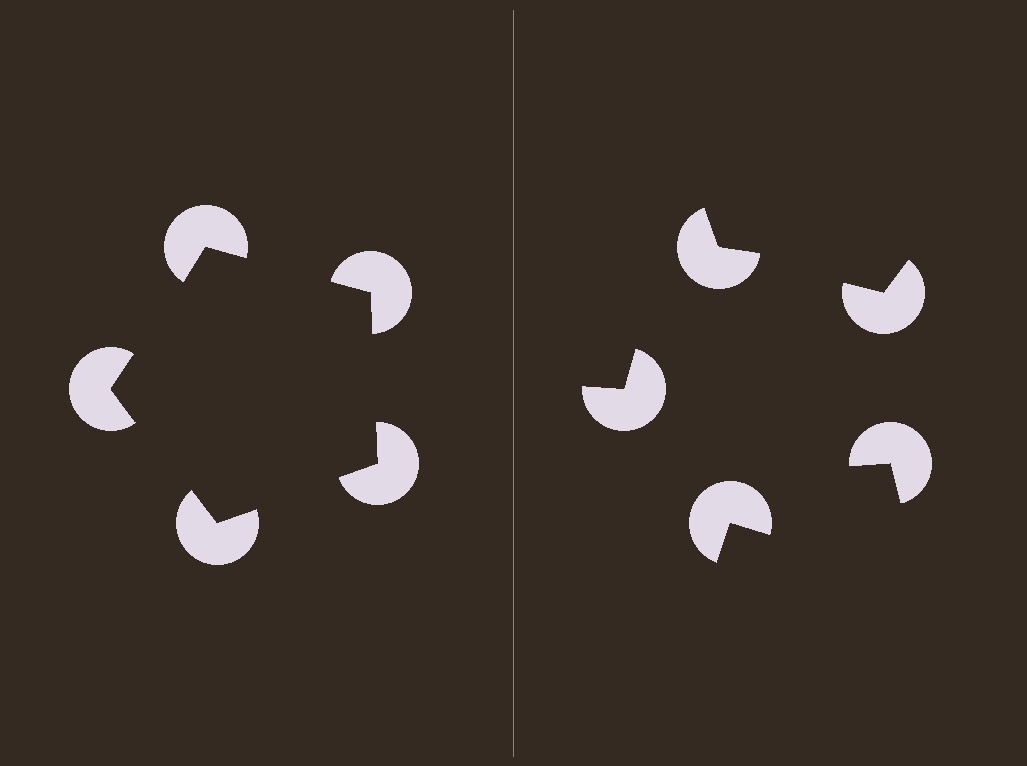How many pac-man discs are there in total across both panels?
10 — 5 on each side.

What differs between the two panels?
The pac-man discs are positioned identically on both sides; only the wedge orientations differ. On the left they align to a pentagon; on the right they are misaligned.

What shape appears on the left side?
An illusory pentagon.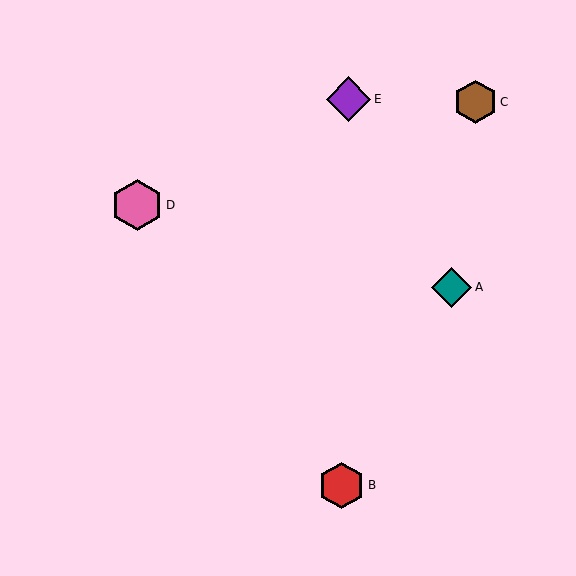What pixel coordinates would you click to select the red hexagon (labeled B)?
Click at (342, 485) to select the red hexagon B.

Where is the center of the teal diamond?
The center of the teal diamond is at (452, 287).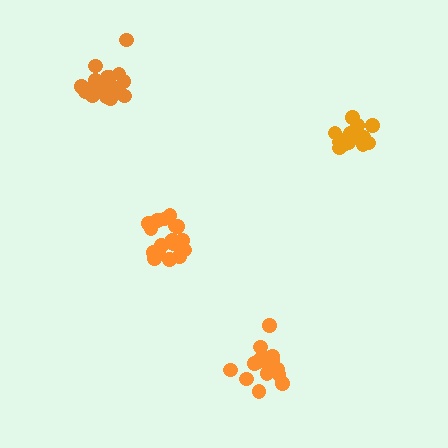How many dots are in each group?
Group 1: 14 dots, Group 2: 19 dots, Group 3: 18 dots, Group 4: 19 dots (70 total).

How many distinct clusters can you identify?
There are 4 distinct clusters.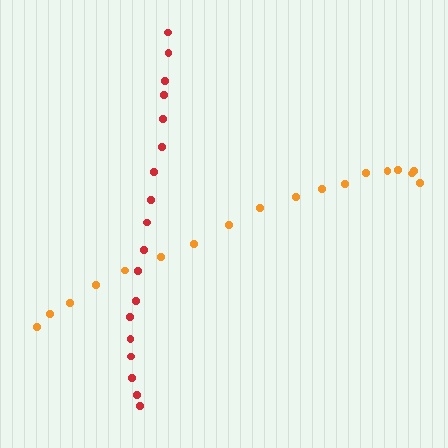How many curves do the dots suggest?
There are 2 distinct paths.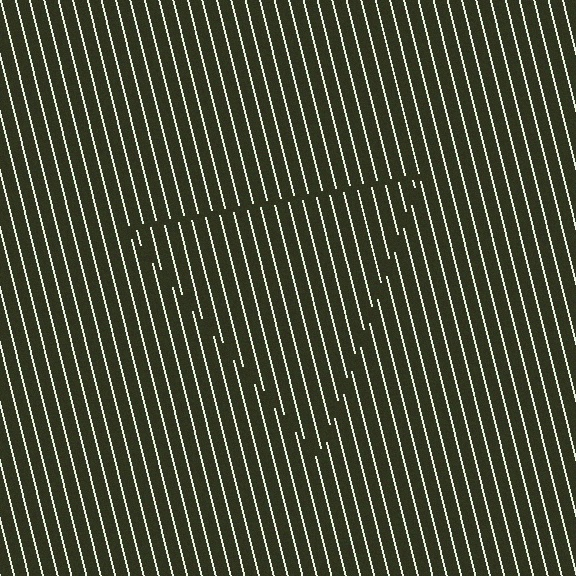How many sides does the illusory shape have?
3 sides — the line-ends trace a triangle.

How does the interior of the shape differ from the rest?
The interior of the shape contains the same grating, shifted by half a period — the contour is defined by the phase discontinuity where line-ends from the inner and outer gratings abut.